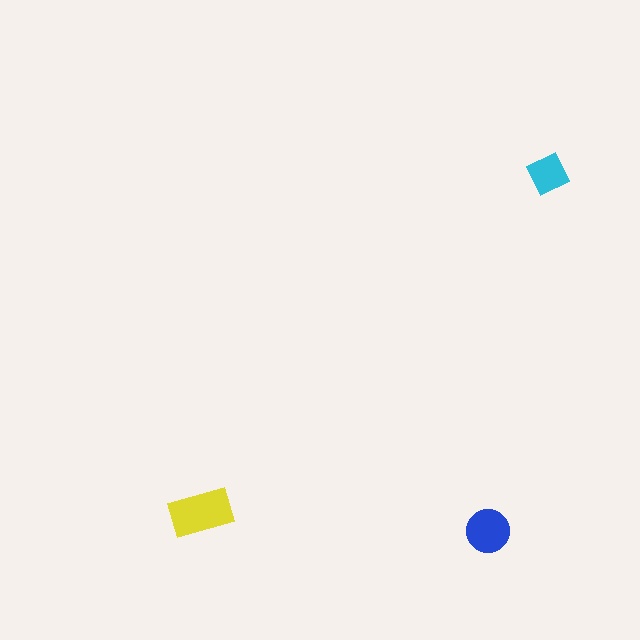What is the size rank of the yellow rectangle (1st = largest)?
1st.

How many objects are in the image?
There are 3 objects in the image.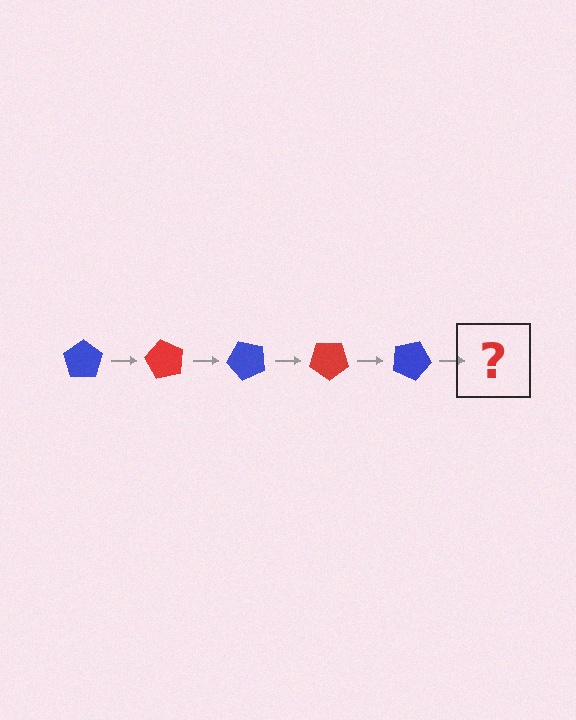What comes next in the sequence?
The next element should be a red pentagon, rotated 300 degrees from the start.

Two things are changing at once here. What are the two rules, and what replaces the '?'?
The two rules are that it rotates 60 degrees each step and the color cycles through blue and red. The '?' should be a red pentagon, rotated 300 degrees from the start.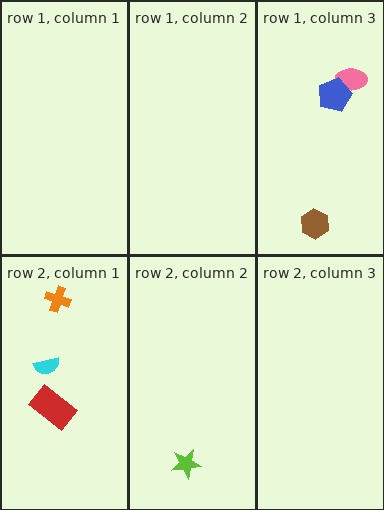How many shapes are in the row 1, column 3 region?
3.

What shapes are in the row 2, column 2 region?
The lime star.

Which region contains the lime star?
The row 2, column 2 region.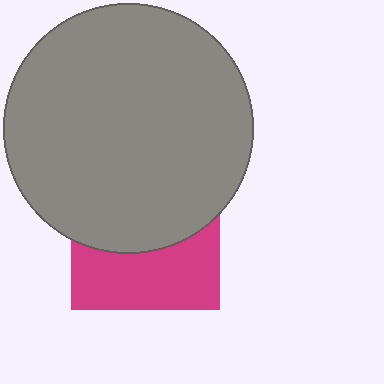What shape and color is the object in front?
The object in front is a gray circle.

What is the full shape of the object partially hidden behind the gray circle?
The partially hidden object is a magenta square.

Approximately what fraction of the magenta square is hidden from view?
Roughly 56% of the magenta square is hidden behind the gray circle.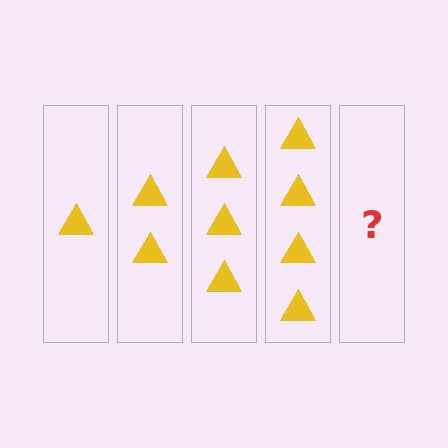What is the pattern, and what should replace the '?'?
The pattern is that each step adds one more triangle. The '?' should be 5 triangles.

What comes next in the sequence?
The next element should be 5 triangles.